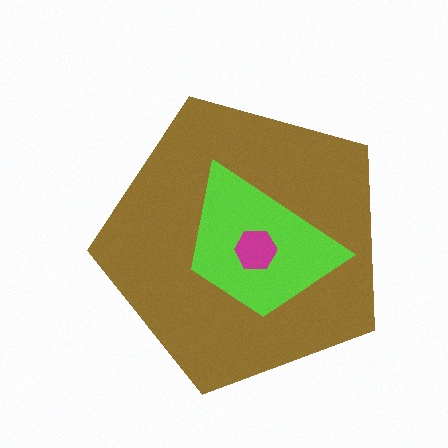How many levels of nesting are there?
3.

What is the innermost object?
The magenta hexagon.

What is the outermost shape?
The brown pentagon.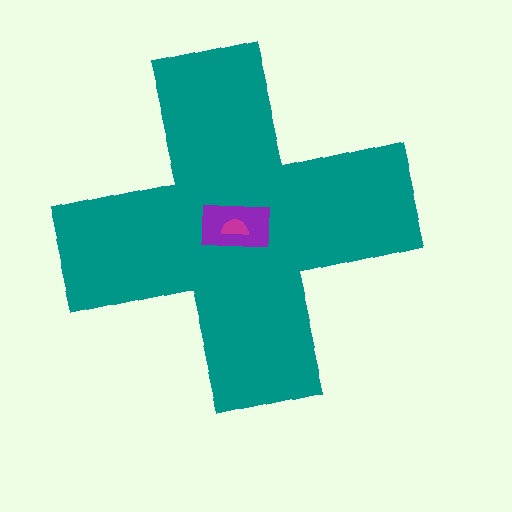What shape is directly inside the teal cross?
The purple rectangle.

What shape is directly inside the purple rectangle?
The magenta semicircle.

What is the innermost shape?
The magenta semicircle.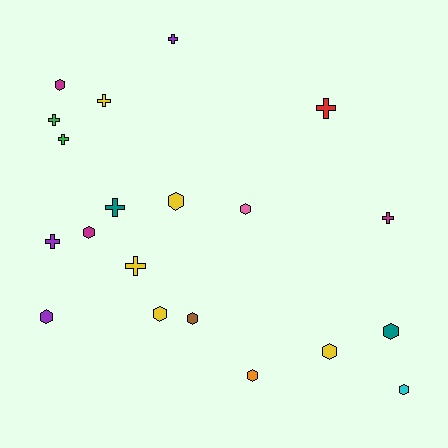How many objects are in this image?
There are 20 objects.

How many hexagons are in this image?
There are 11 hexagons.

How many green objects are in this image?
There are 2 green objects.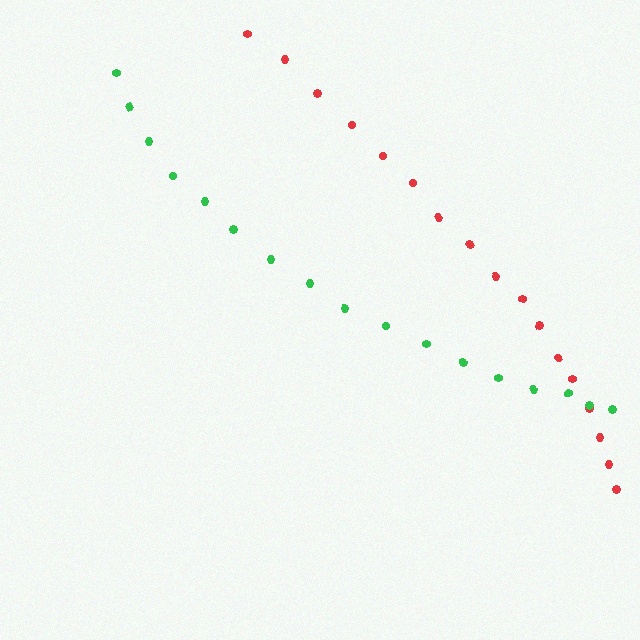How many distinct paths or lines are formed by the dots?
There are 2 distinct paths.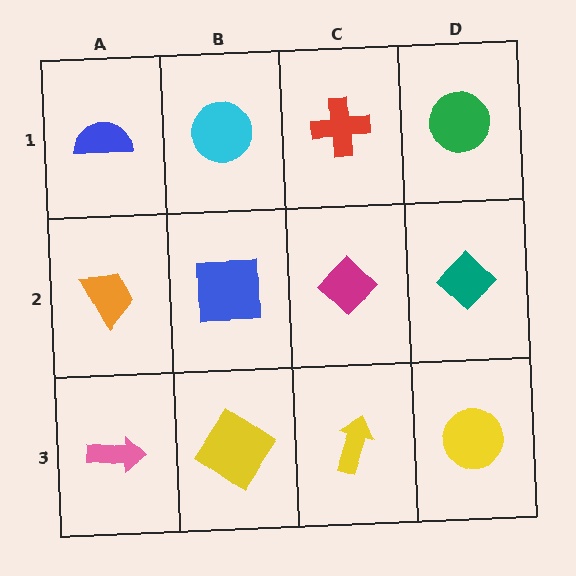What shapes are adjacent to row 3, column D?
A teal diamond (row 2, column D), a yellow arrow (row 3, column C).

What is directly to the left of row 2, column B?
An orange trapezoid.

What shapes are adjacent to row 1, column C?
A magenta diamond (row 2, column C), a cyan circle (row 1, column B), a green circle (row 1, column D).